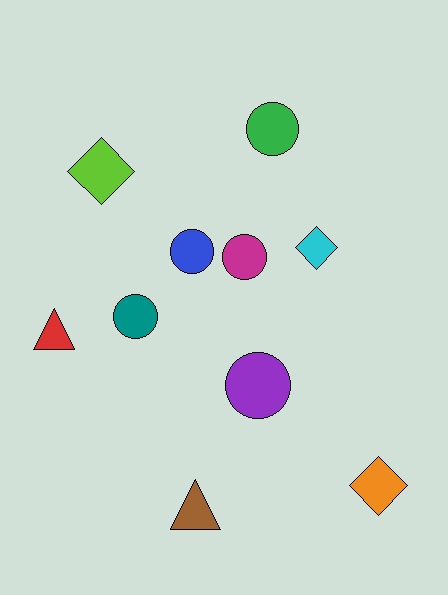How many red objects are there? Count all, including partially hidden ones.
There is 1 red object.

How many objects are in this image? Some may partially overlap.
There are 10 objects.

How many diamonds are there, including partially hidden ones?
There are 3 diamonds.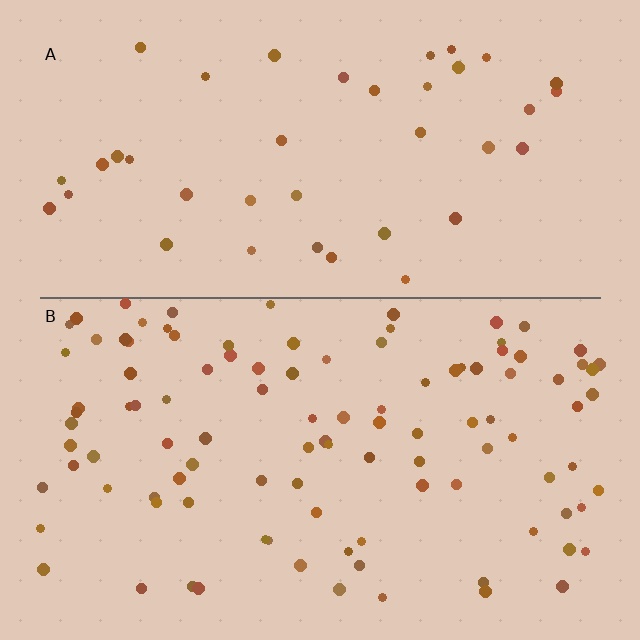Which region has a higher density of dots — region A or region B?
B (the bottom).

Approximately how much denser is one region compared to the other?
Approximately 2.6× — region B over region A.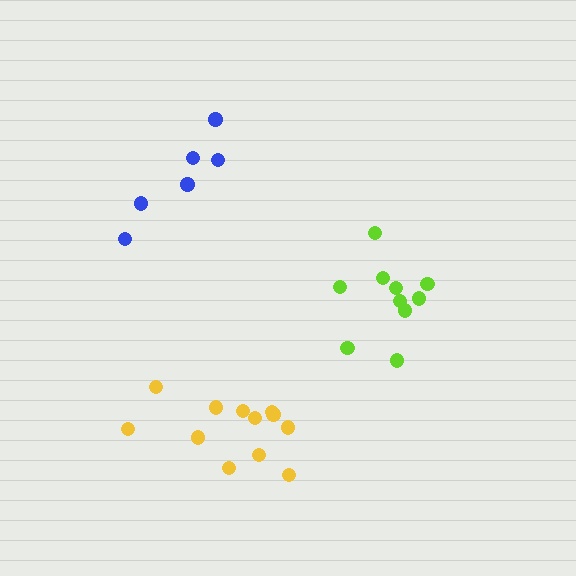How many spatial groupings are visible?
There are 3 spatial groupings.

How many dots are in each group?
Group 1: 10 dots, Group 2: 6 dots, Group 3: 12 dots (28 total).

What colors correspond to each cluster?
The clusters are colored: lime, blue, yellow.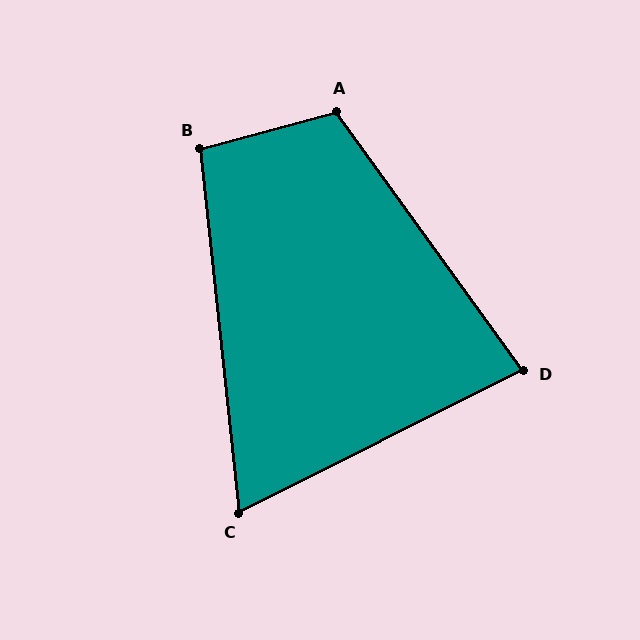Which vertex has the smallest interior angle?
C, at approximately 70 degrees.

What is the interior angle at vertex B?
Approximately 99 degrees (obtuse).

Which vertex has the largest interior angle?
A, at approximately 110 degrees.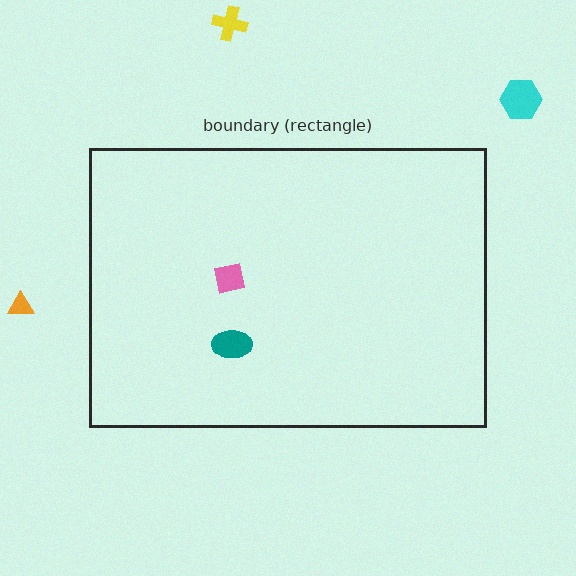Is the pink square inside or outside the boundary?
Inside.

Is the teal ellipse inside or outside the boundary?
Inside.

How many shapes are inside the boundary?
2 inside, 3 outside.